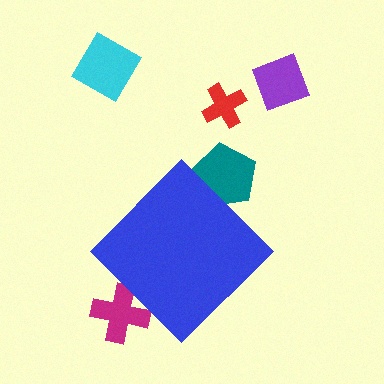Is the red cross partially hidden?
No, the red cross is fully visible.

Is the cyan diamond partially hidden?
No, the cyan diamond is fully visible.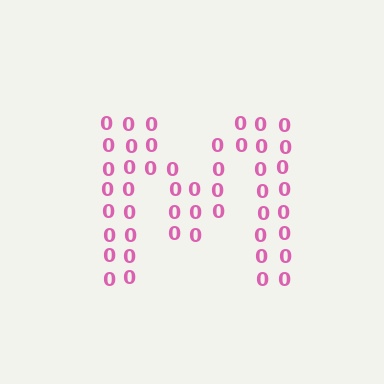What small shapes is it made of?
It is made of small digit 0's.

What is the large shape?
The large shape is the letter M.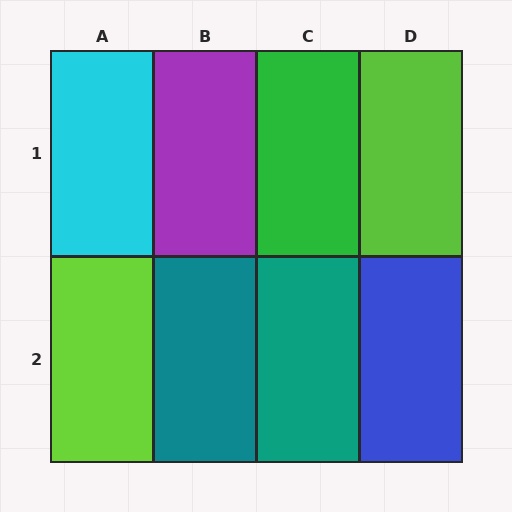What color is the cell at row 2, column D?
Blue.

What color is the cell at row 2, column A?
Lime.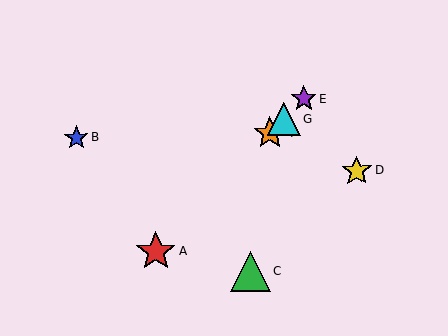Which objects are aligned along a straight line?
Objects A, E, F, G are aligned along a straight line.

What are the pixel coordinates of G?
Object G is at (284, 119).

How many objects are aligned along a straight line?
4 objects (A, E, F, G) are aligned along a straight line.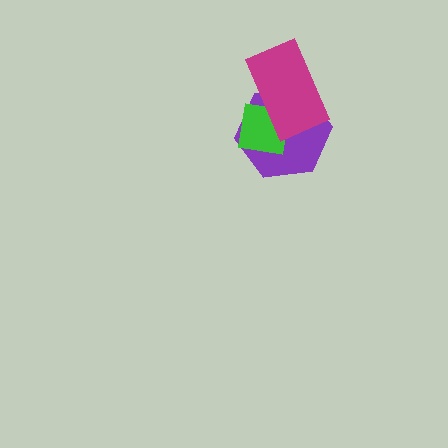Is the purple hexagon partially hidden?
Yes, it is partially covered by another shape.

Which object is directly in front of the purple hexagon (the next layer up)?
The green square is directly in front of the purple hexagon.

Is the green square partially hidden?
Yes, it is partially covered by another shape.